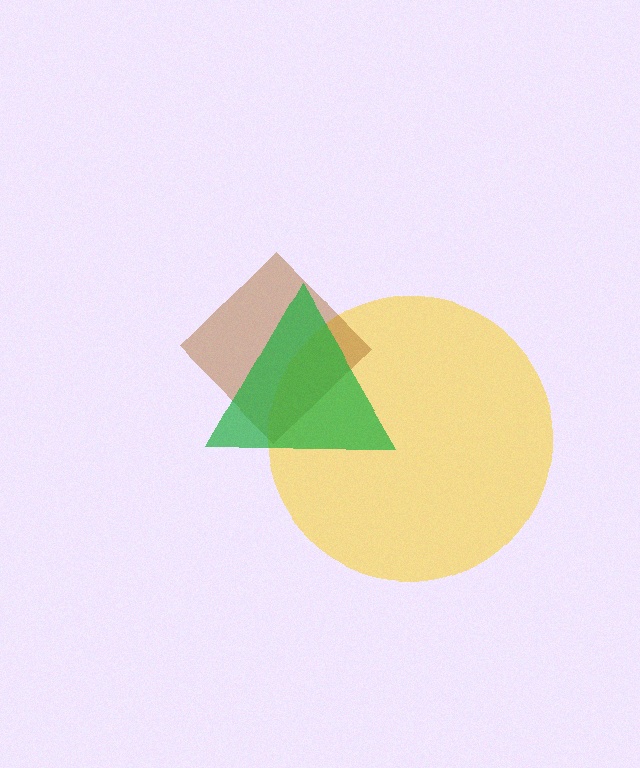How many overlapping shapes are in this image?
There are 3 overlapping shapes in the image.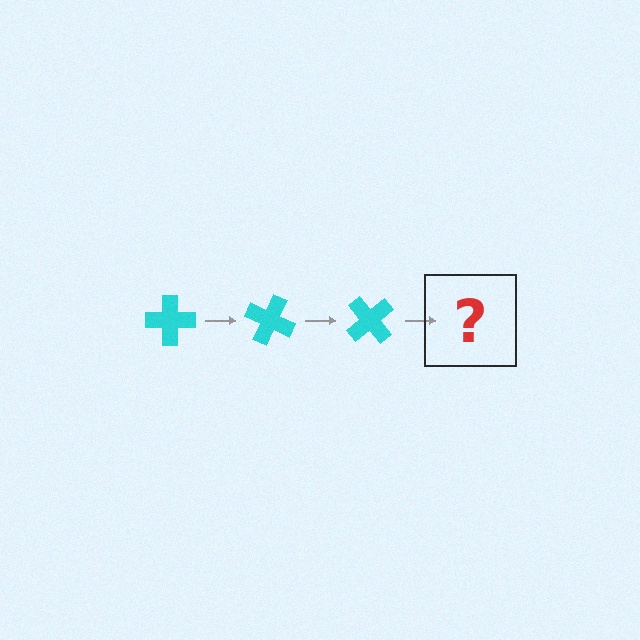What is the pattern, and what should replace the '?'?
The pattern is that the cross rotates 25 degrees each step. The '?' should be a cyan cross rotated 75 degrees.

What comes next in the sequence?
The next element should be a cyan cross rotated 75 degrees.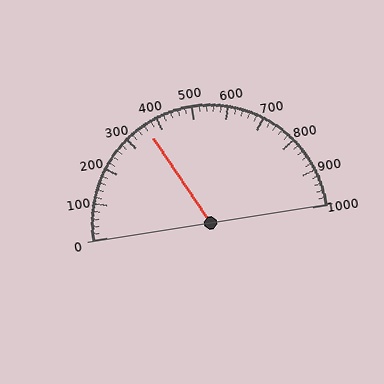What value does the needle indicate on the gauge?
The needle indicates approximately 360.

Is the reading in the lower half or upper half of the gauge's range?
The reading is in the lower half of the range (0 to 1000).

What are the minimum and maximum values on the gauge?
The gauge ranges from 0 to 1000.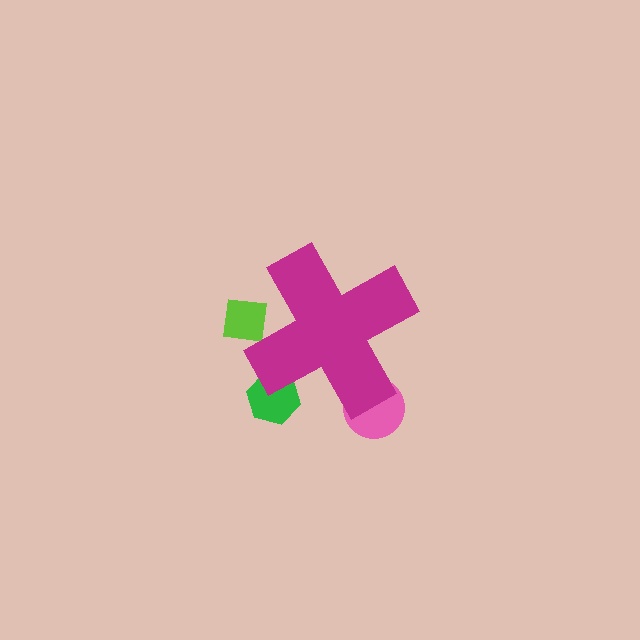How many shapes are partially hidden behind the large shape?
3 shapes are partially hidden.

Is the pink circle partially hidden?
Yes, the pink circle is partially hidden behind the magenta cross.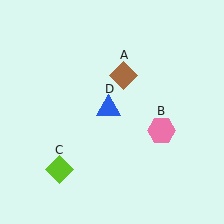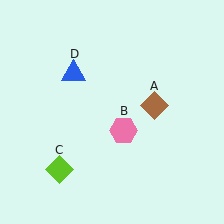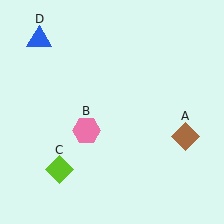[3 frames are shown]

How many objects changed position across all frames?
3 objects changed position: brown diamond (object A), pink hexagon (object B), blue triangle (object D).